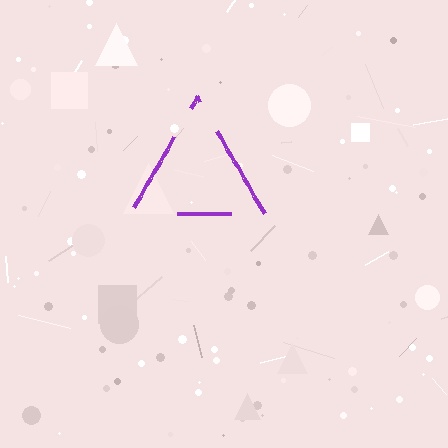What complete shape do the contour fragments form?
The contour fragments form a triangle.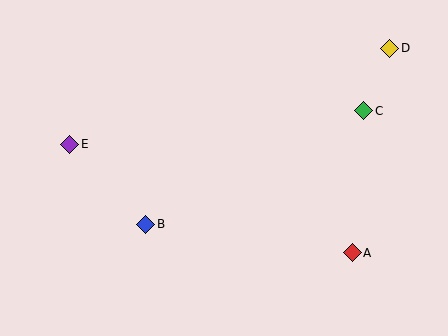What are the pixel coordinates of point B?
Point B is at (146, 224).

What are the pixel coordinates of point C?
Point C is at (364, 111).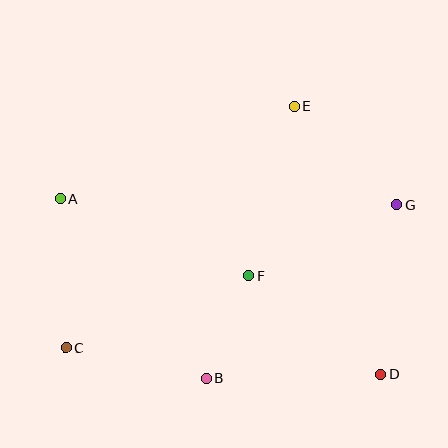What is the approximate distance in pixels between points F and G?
The distance between F and G is approximately 164 pixels.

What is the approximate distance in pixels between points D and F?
The distance between D and F is approximately 165 pixels.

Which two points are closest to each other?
Points B and F are closest to each other.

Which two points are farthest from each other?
Points A and D are farthest from each other.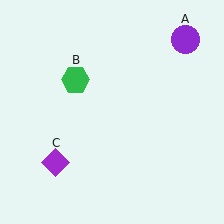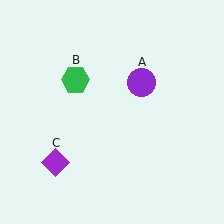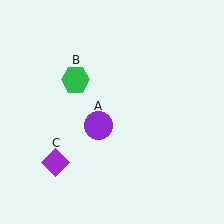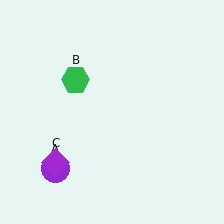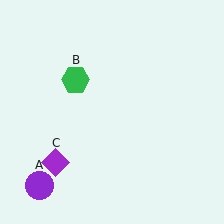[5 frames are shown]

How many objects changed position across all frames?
1 object changed position: purple circle (object A).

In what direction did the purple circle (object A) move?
The purple circle (object A) moved down and to the left.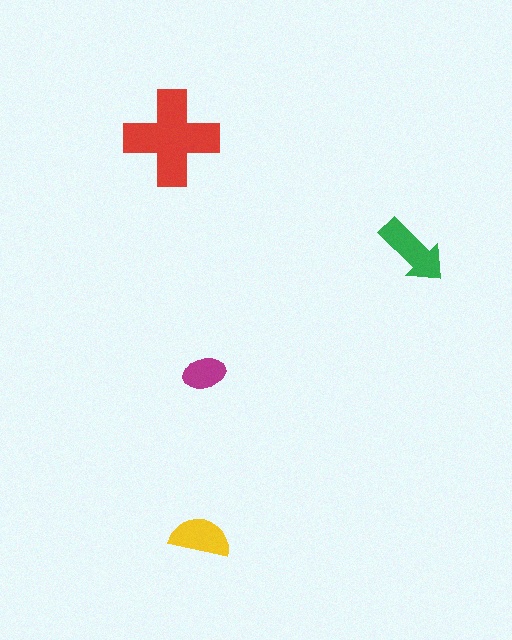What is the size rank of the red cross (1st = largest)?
1st.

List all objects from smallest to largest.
The magenta ellipse, the yellow semicircle, the green arrow, the red cross.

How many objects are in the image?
There are 4 objects in the image.